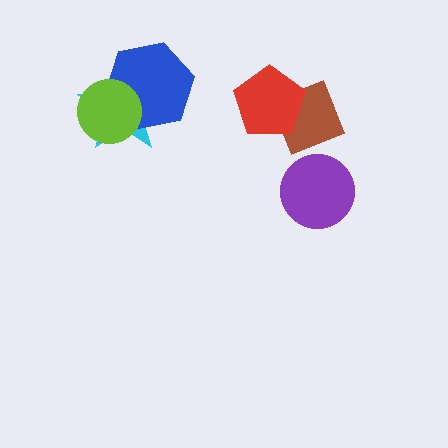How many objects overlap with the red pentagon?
1 object overlaps with the red pentagon.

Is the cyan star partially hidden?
Yes, it is partially covered by another shape.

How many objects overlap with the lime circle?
2 objects overlap with the lime circle.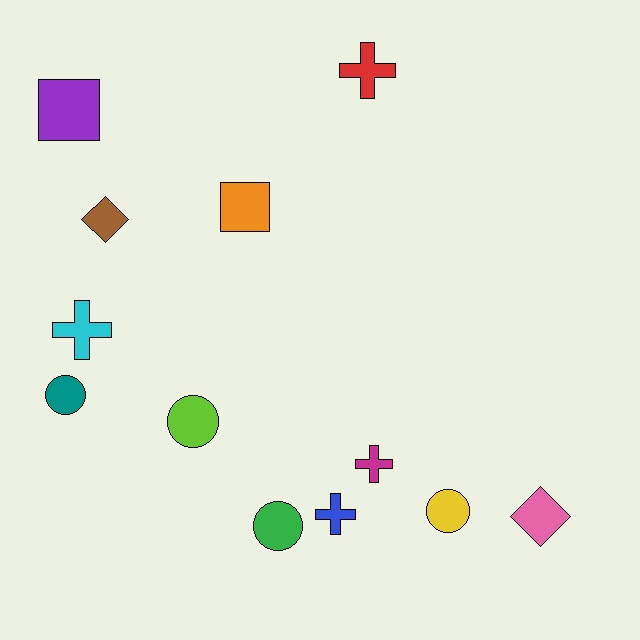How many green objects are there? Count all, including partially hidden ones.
There is 1 green object.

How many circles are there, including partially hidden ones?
There are 4 circles.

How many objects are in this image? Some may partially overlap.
There are 12 objects.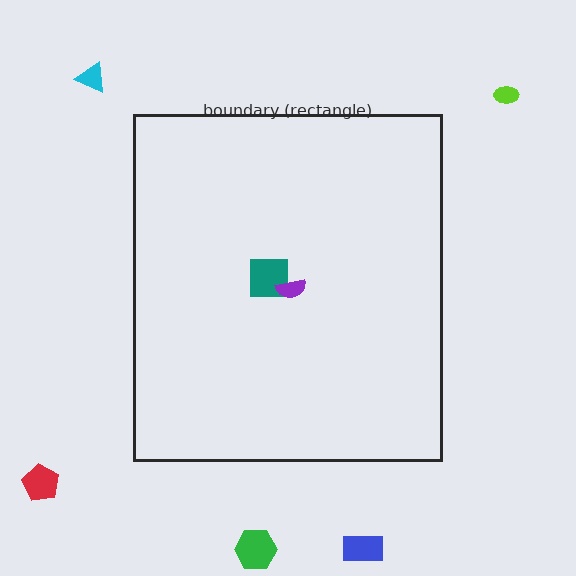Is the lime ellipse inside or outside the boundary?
Outside.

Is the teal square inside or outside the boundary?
Inside.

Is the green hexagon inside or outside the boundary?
Outside.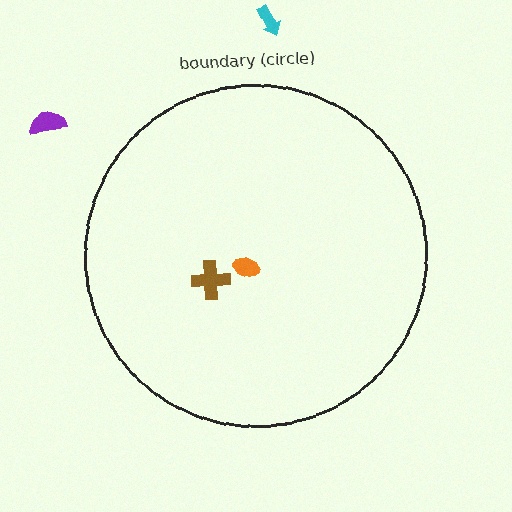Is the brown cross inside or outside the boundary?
Inside.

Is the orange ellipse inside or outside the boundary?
Inside.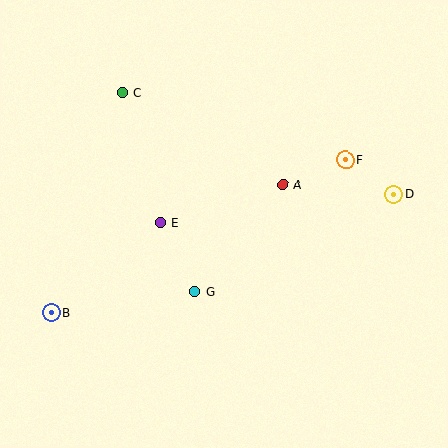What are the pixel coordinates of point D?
Point D is at (394, 194).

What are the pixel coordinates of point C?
Point C is at (122, 93).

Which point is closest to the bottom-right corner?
Point D is closest to the bottom-right corner.